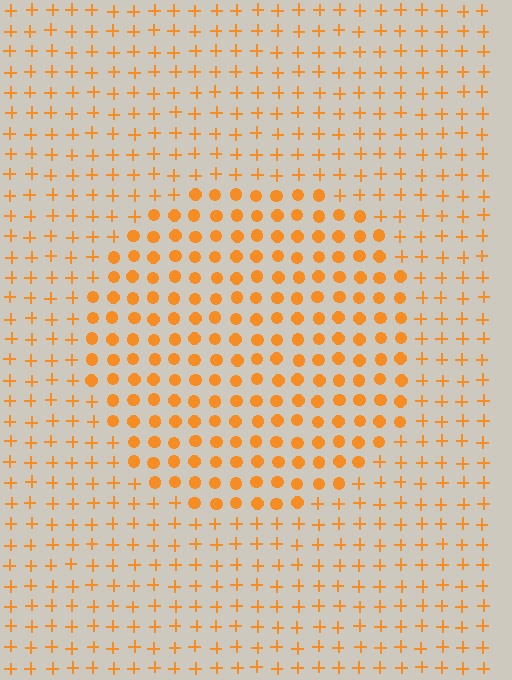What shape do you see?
I see a circle.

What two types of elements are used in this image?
The image uses circles inside the circle region and plus signs outside it.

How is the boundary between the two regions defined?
The boundary is defined by a change in element shape: circles inside vs. plus signs outside. All elements share the same color and spacing.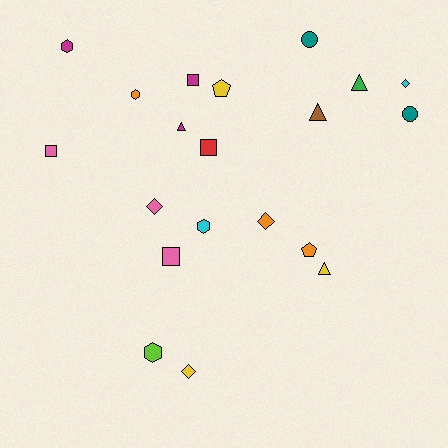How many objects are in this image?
There are 20 objects.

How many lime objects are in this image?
There is 1 lime object.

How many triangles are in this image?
There are 4 triangles.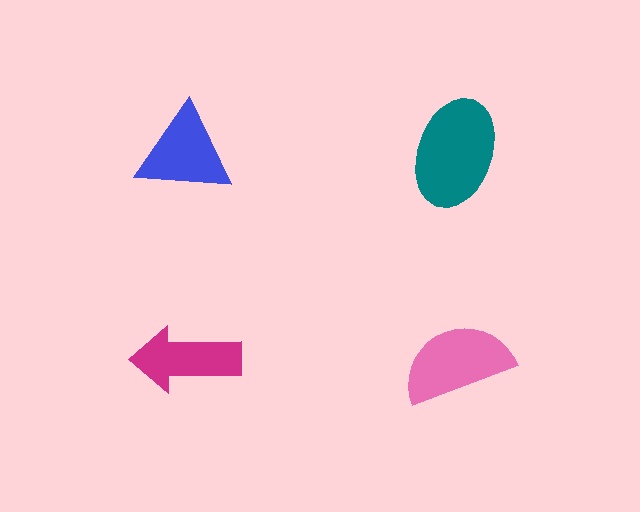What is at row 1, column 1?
A blue triangle.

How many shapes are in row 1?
2 shapes.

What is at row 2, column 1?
A magenta arrow.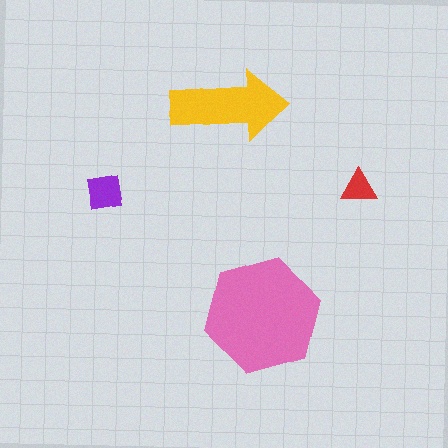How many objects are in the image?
There are 4 objects in the image.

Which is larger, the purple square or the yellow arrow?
The yellow arrow.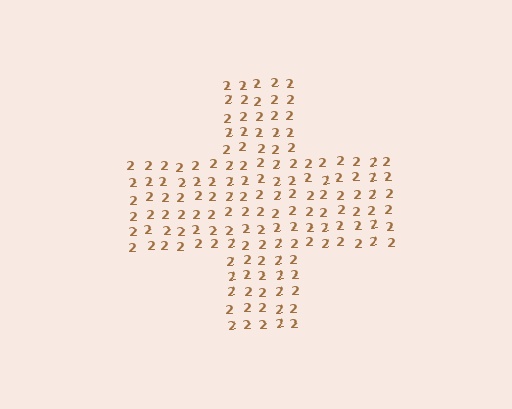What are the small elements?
The small elements are digit 2's.